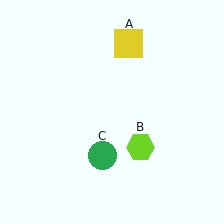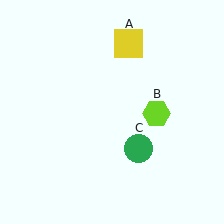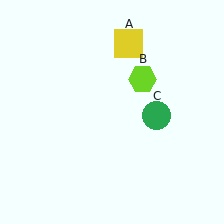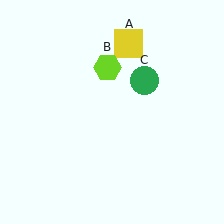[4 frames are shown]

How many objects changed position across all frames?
2 objects changed position: lime hexagon (object B), green circle (object C).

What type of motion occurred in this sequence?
The lime hexagon (object B), green circle (object C) rotated counterclockwise around the center of the scene.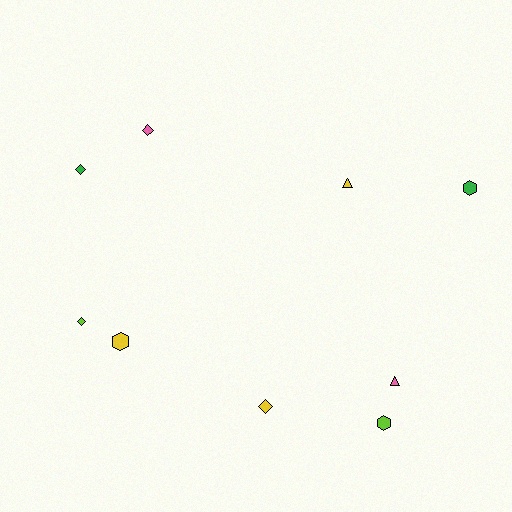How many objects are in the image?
There are 9 objects.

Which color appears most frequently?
Yellow, with 3 objects.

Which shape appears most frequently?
Diamond, with 4 objects.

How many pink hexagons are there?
There are no pink hexagons.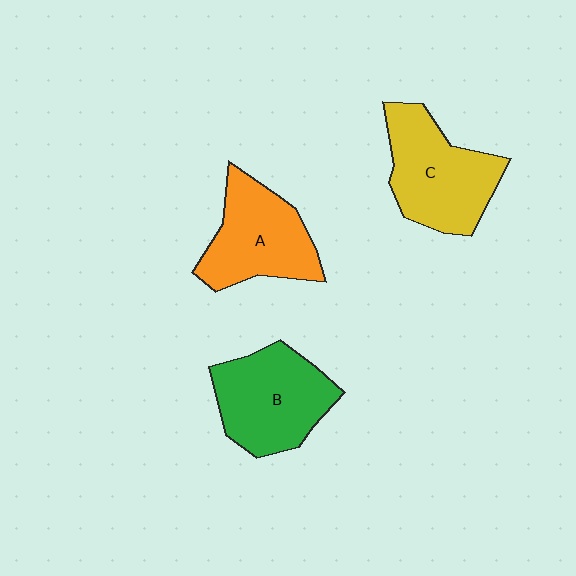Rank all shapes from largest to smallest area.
From largest to smallest: C (yellow), B (green), A (orange).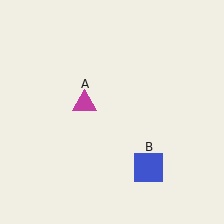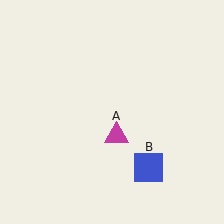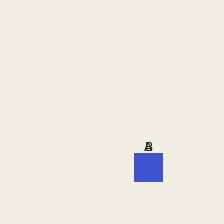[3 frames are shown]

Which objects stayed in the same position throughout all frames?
Blue square (object B) remained stationary.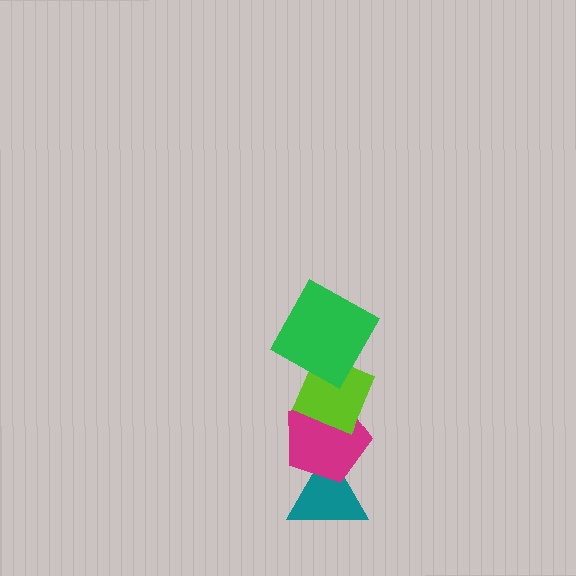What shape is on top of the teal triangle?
The magenta pentagon is on top of the teal triangle.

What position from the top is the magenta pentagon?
The magenta pentagon is 3rd from the top.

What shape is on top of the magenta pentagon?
The lime diamond is on top of the magenta pentagon.